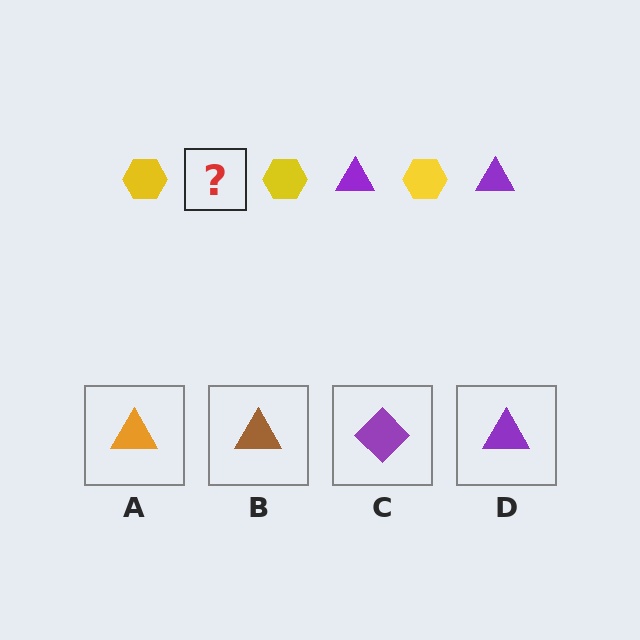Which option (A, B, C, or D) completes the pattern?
D.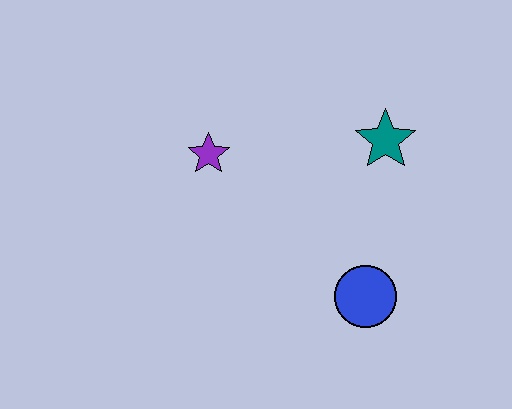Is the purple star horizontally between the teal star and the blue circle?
No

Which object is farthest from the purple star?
The blue circle is farthest from the purple star.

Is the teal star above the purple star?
Yes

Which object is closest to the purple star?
The teal star is closest to the purple star.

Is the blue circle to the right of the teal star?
No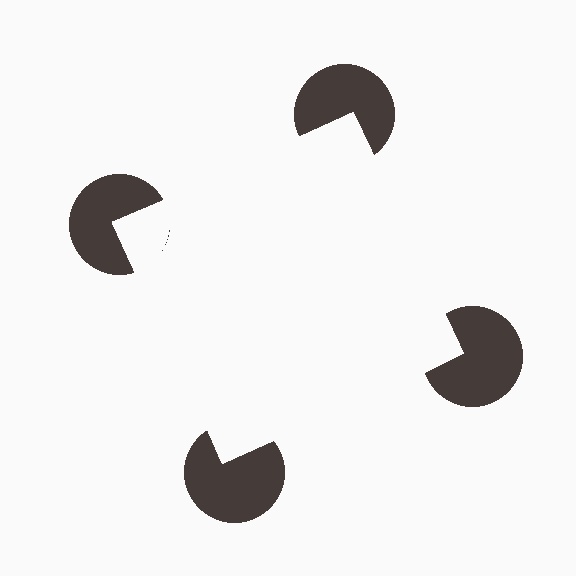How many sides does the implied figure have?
4 sides.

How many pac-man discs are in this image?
There are 4 — one at each vertex of the illusory square.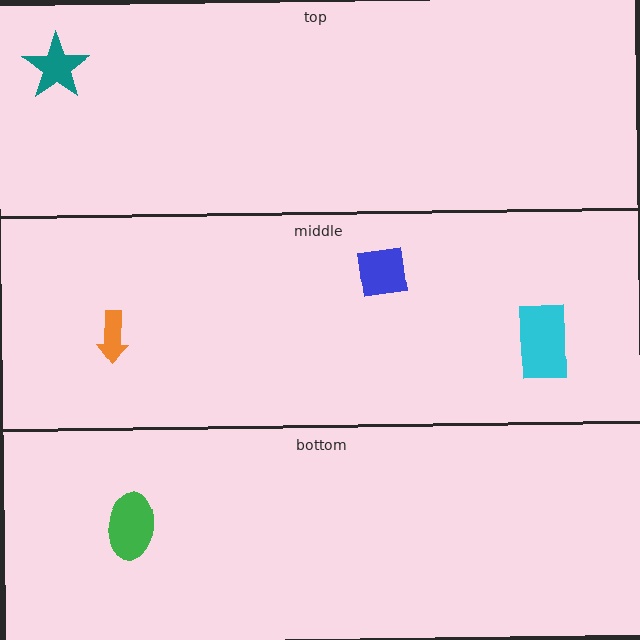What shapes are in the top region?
The teal star.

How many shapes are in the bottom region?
1.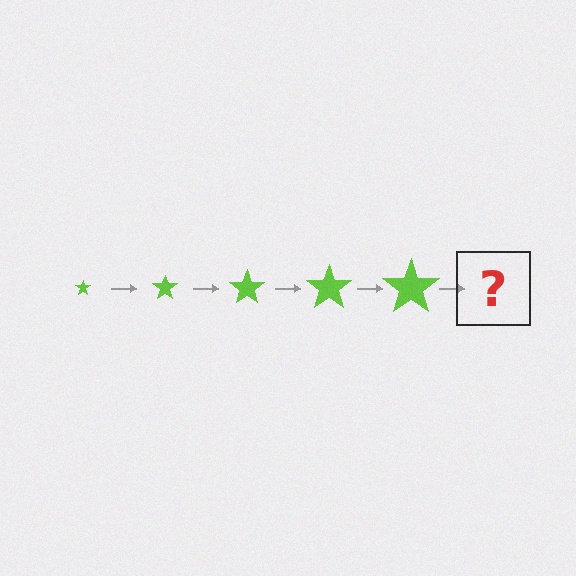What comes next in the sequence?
The next element should be a lime star, larger than the previous one.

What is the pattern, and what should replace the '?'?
The pattern is that the star gets progressively larger each step. The '?' should be a lime star, larger than the previous one.